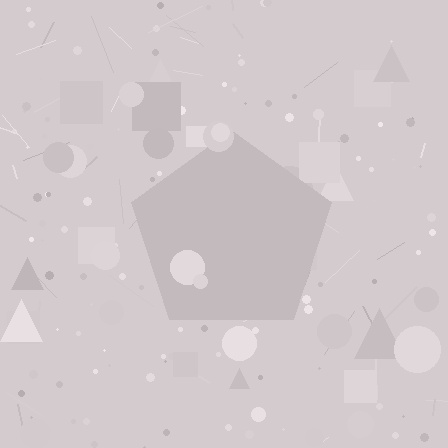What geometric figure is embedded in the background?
A pentagon is embedded in the background.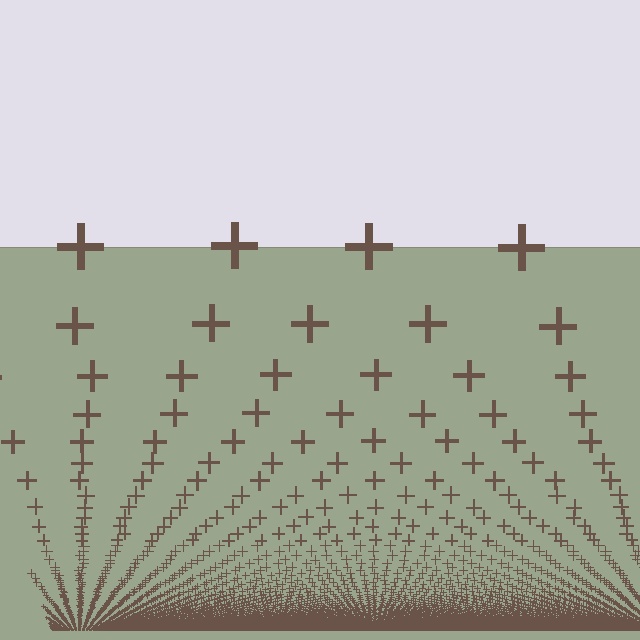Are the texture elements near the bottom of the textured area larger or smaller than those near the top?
Smaller. The gradient is inverted — elements near the bottom are smaller and denser.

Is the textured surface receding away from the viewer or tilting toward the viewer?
The surface appears to tilt toward the viewer. Texture elements get larger and sparser toward the top.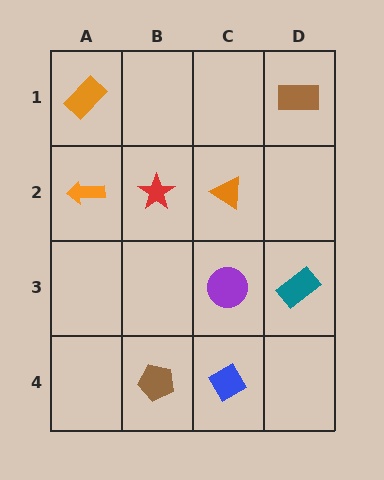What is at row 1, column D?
A brown rectangle.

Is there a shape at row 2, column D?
No, that cell is empty.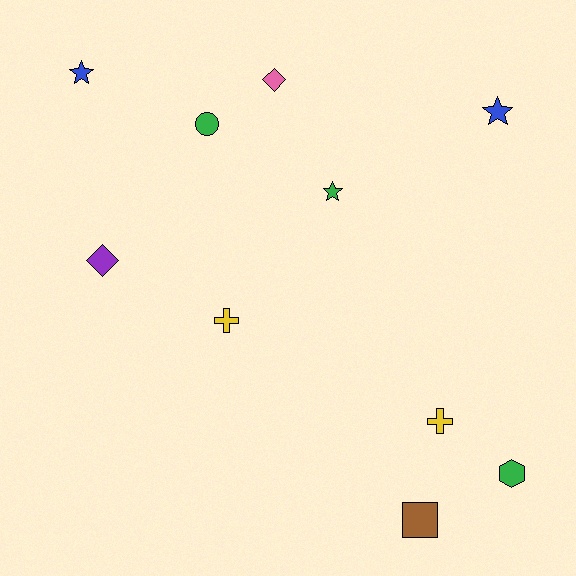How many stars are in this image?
There are 3 stars.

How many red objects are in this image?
There are no red objects.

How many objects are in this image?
There are 10 objects.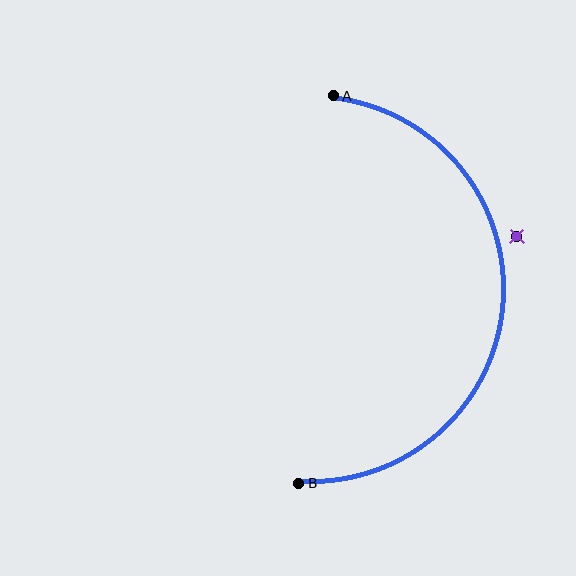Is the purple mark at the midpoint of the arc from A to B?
No — the purple mark does not lie on the arc at all. It sits slightly outside the curve.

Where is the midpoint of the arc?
The arc midpoint is the point on the curve farthest from the straight line joining A and B. It sits to the right of that line.